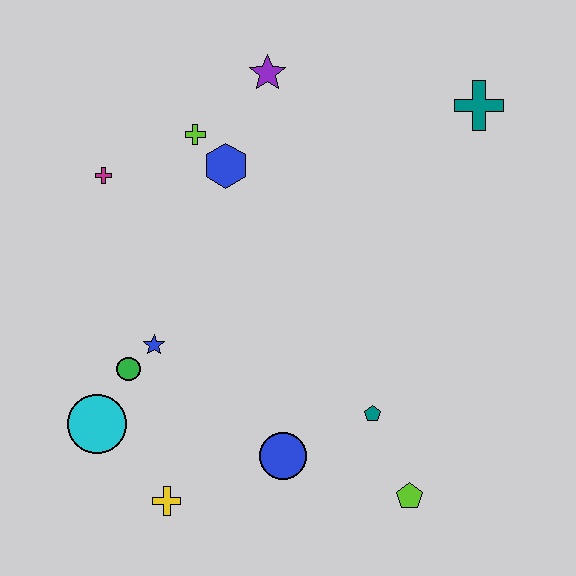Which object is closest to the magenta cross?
The lime cross is closest to the magenta cross.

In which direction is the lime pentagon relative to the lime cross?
The lime pentagon is below the lime cross.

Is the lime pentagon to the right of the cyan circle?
Yes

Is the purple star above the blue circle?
Yes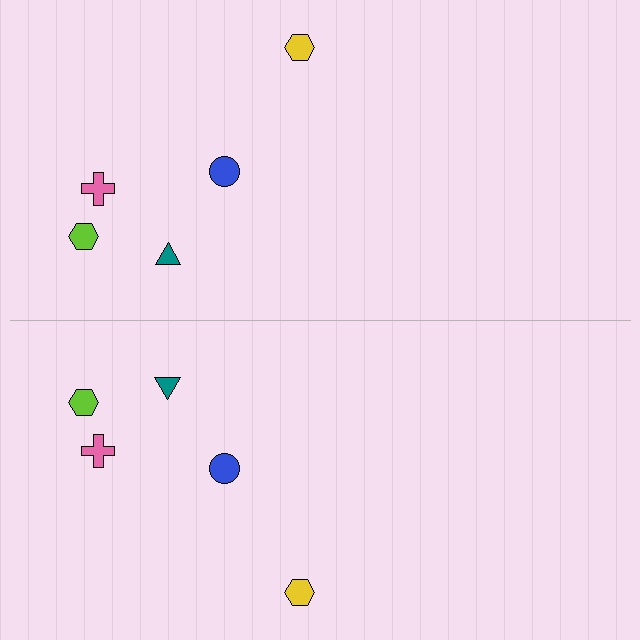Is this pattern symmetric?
Yes, this pattern has bilateral (reflection) symmetry.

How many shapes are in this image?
There are 10 shapes in this image.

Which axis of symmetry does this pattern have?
The pattern has a horizontal axis of symmetry running through the center of the image.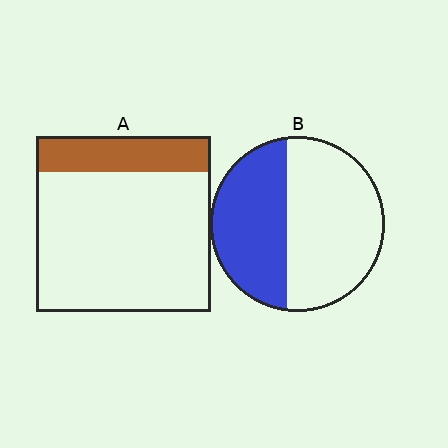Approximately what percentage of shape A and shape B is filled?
A is approximately 20% and B is approximately 40%.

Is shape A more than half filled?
No.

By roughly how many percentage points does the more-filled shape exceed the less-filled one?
By roughly 20 percentage points (B over A).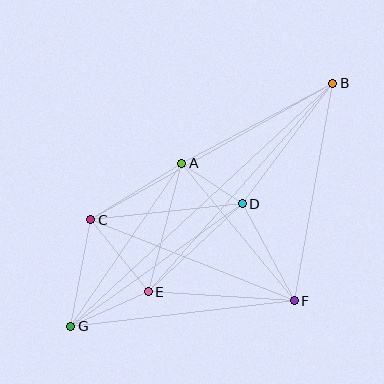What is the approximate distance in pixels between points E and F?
The distance between E and F is approximately 146 pixels.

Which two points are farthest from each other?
Points B and G are farthest from each other.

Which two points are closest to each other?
Points A and D are closest to each other.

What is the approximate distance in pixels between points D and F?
The distance between D and F is approximately 110 pixels.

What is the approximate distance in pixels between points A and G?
The distance between A and G is approximately 197 pixels.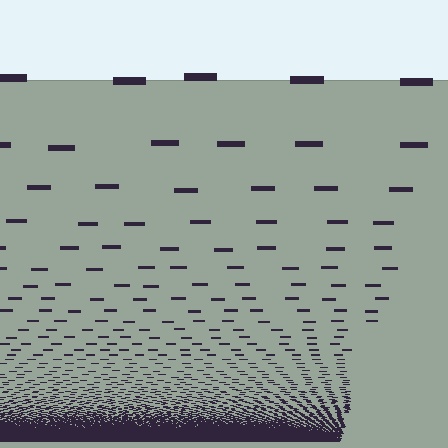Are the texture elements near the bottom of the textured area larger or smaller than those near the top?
Smaller. The gradient is inverted — elements near the bottom are smaller and denser.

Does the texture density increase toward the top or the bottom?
Density increases toward the bottom.